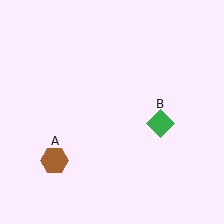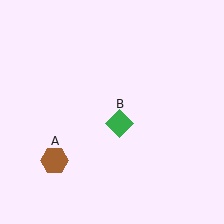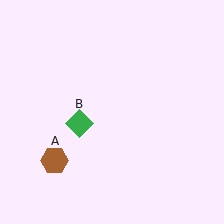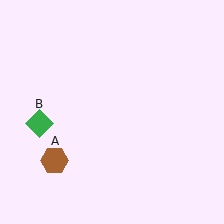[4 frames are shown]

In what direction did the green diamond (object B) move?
The green diamond (object B) moved left.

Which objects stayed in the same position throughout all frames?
Brown hexagon (object A) remained stationary.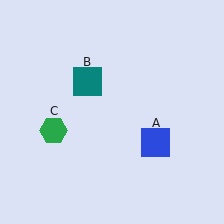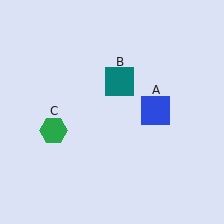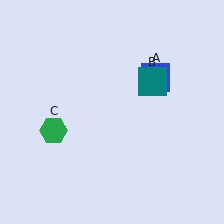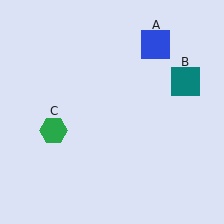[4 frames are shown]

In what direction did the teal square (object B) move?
The teal square (object B) moved right.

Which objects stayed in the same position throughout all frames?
Green hexagon (object C) remained stationary.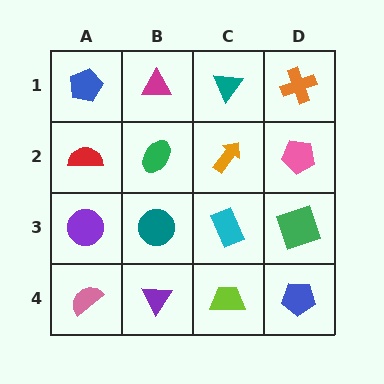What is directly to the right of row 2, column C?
A pink pentagon.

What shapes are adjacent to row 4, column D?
A green square (row 3, column D), a lime trapezoid (row 4, column C).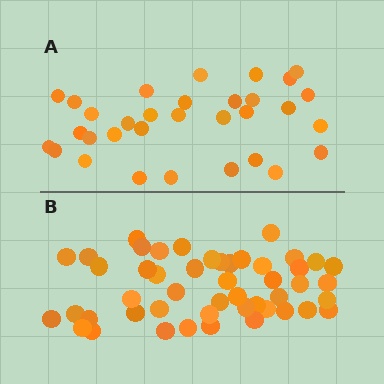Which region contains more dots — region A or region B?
Region B (the bottom region) has more dots.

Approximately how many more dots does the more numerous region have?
Region B has approximately 15 more dots than region A.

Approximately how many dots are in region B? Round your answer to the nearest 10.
About 50 dots. (The exact count is 48, which rounds to 50.)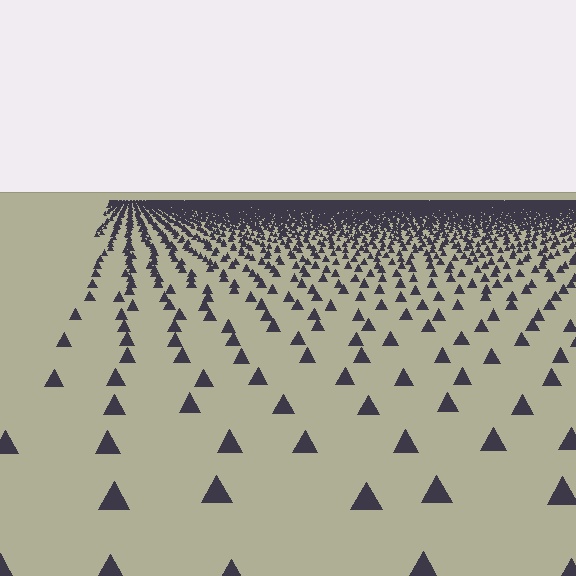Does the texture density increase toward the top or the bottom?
Density increases toward the top.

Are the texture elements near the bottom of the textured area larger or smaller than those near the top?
Larger. Near the bottom, elements are closer to the viewer and appear at a bigger on-screen size.